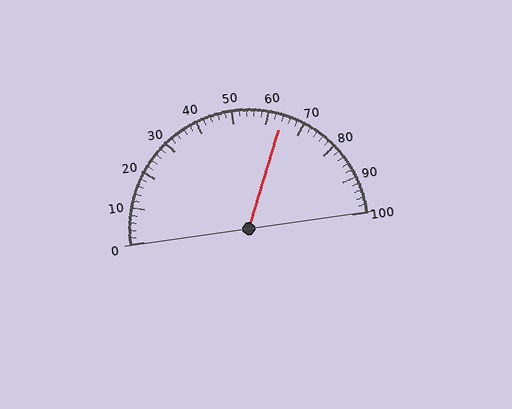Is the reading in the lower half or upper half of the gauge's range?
The reading is in the upper half of the range (0 to 100).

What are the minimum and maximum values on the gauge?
The gauge ranges from 0 to 100.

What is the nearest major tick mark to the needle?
The nearest major tick mark is 60.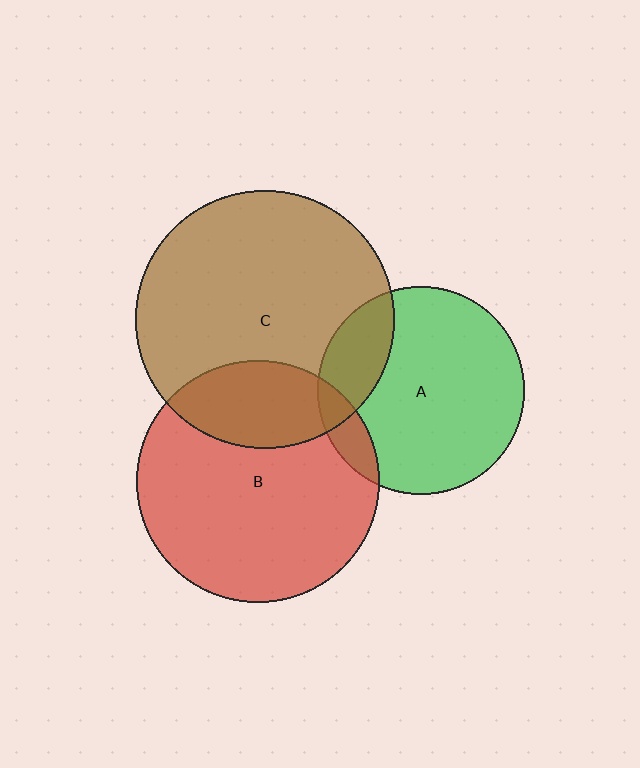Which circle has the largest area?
Circle C (brown).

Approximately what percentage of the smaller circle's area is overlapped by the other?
Approximately 20%.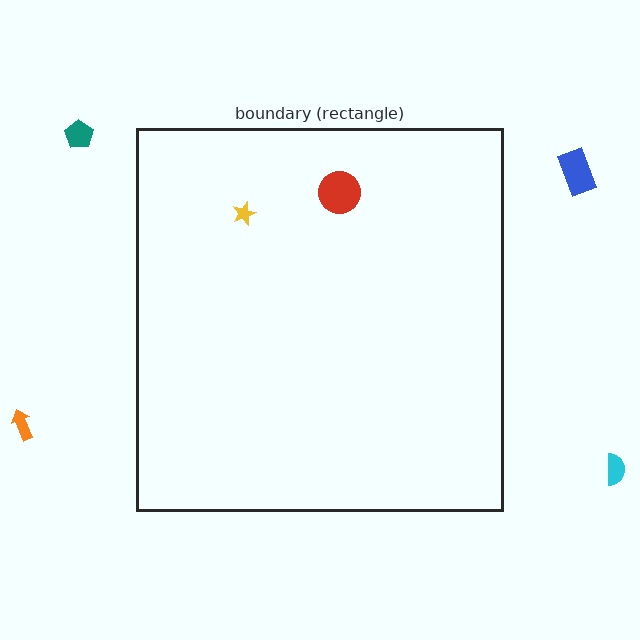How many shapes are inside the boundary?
2 inside, 4 outside.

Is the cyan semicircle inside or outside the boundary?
Outside.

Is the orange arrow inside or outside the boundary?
Outside.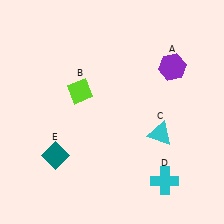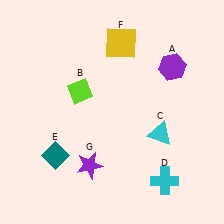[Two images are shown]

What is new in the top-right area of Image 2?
A yellow square (F) was added in the top-right area of Image 2.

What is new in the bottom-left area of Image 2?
A purple star (G) was added in the bottom-left area of Image 2.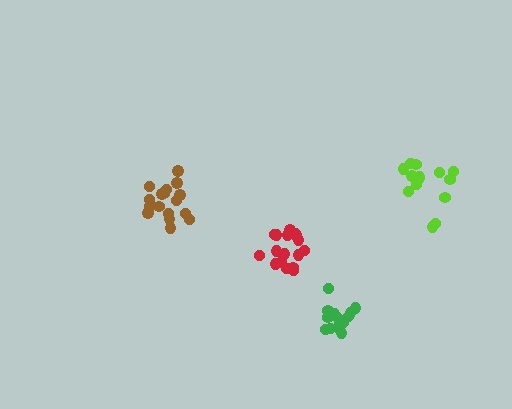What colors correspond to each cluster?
The clusters are colored: brown, red, green, lime.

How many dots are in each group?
Group 1: 17 dots, Group 2: 17 dots, Group 3: 15 dots, Group 4: 14 dots (63 total).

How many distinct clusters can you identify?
There are 4 distinct clusters.